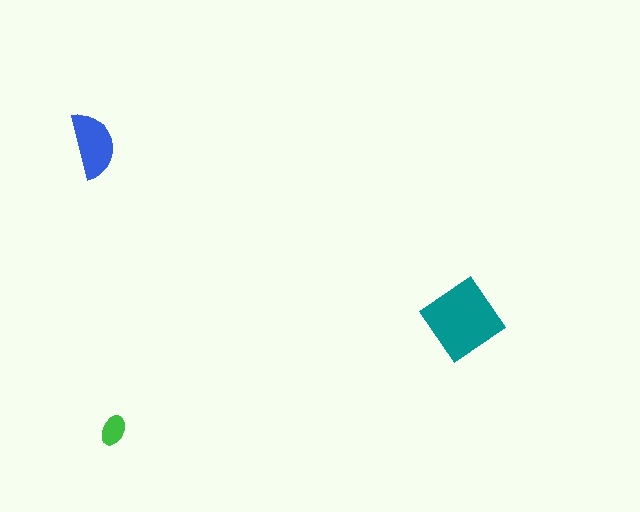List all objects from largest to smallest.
The teal diamond, the blue semicircle, the green ellipse.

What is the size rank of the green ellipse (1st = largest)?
3rd.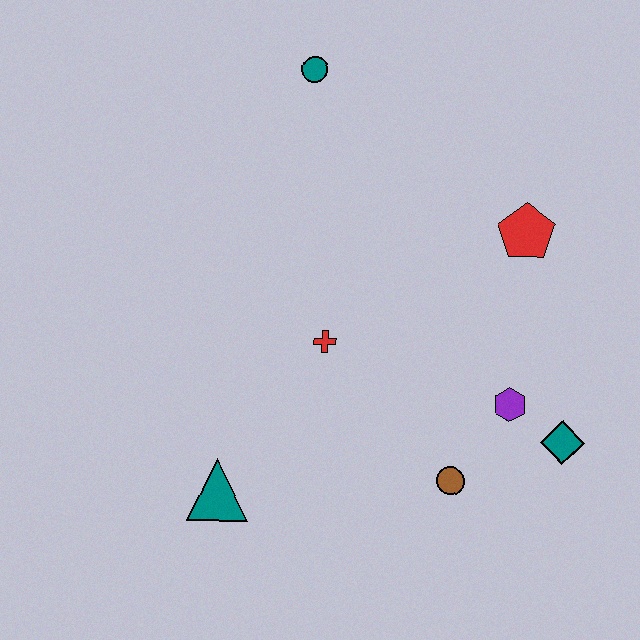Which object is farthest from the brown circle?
The teal circle is farthest from the brown circle.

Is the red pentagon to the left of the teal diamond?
Yes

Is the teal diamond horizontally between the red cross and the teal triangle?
No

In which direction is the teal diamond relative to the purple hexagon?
The teal diamond is to the right of the purple hexagon.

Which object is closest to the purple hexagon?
The teal diamond is closest to the purple hexagon.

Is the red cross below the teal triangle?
No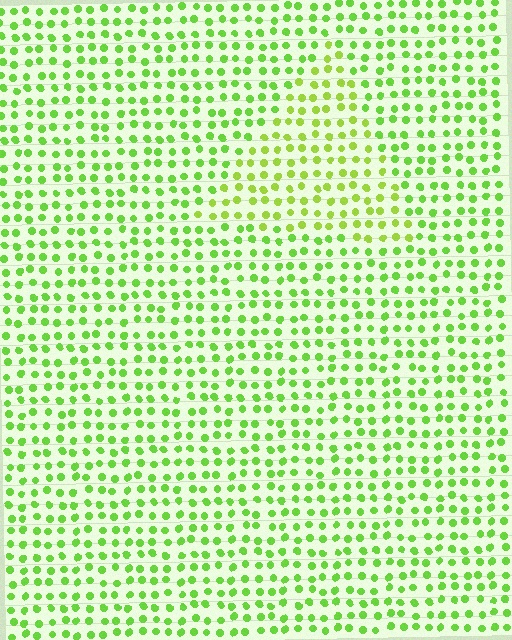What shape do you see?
I see a triangle.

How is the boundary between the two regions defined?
The boundary is defined purely by a slight shift in hue (about 20 degrees). Spacing, size, and orientation are identical on both sides.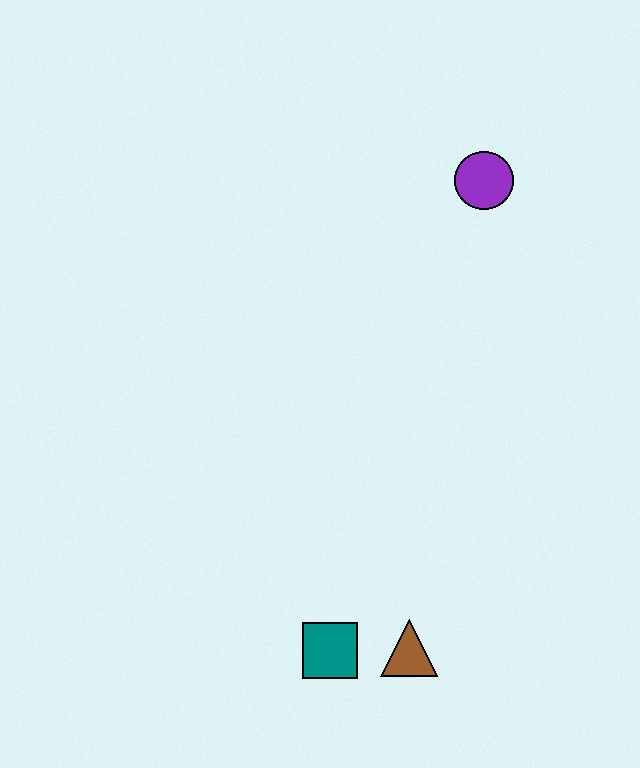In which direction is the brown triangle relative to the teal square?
The brown triangle is to the right of the teal square.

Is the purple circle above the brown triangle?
Yes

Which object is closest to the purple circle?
The brown triangle is closest to the purple circle.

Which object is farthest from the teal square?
The purple circle is farthest from the teal square.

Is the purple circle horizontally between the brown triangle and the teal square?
No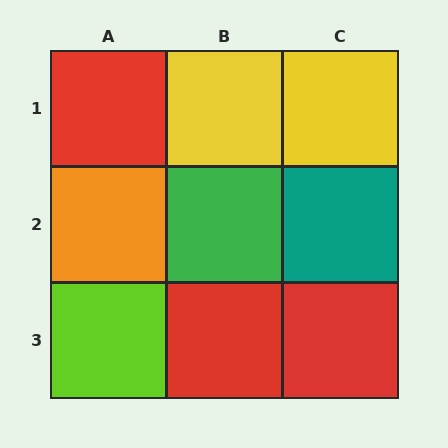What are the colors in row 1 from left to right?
Red, yellow, yellow.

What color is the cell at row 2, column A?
Orange.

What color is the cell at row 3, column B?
Red.